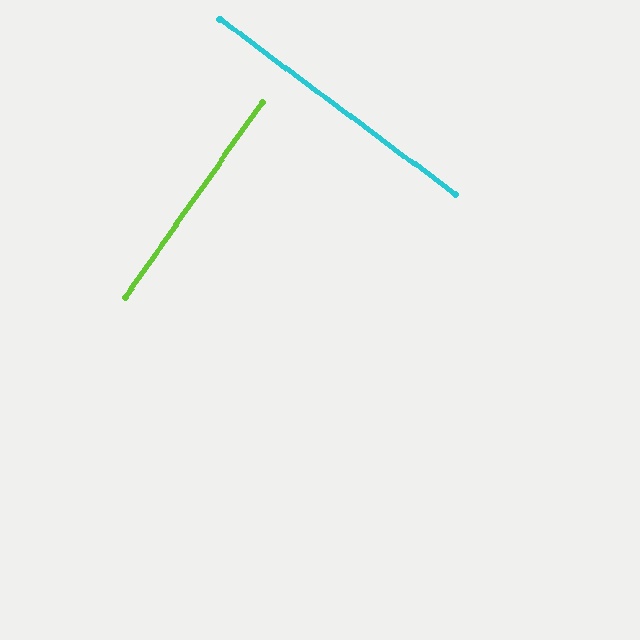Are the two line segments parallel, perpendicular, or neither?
Perpendicular — they meet at approximately 88°.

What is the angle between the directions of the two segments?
Approximately 88 degrees.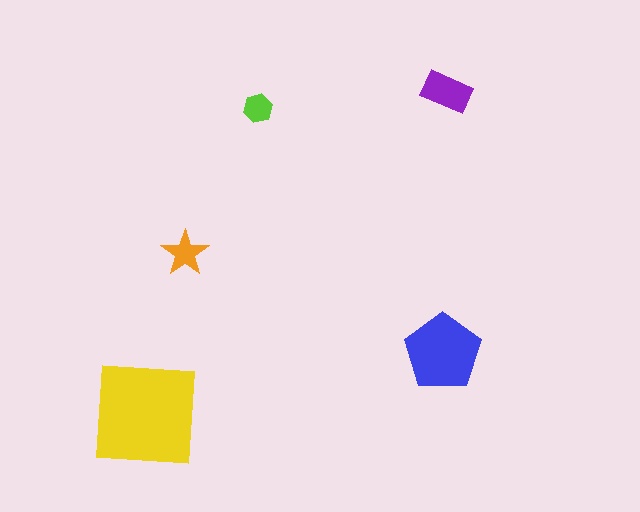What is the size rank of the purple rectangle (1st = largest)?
3rd.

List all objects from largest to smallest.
The yellow square, the blue pentagon, the purple rectangle, the orange star, the lime hexagon.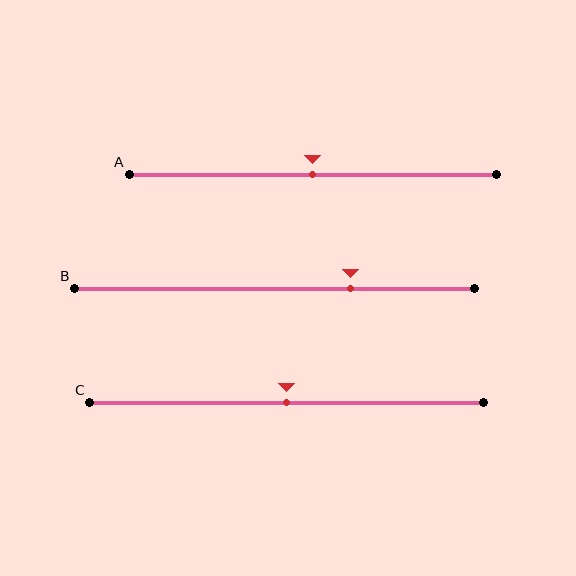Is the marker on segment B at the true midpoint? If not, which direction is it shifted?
No, the marker on segment B is shifted to the right by about 19% of the segment length.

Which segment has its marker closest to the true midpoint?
Segment A has its marker closest to the true midpoint.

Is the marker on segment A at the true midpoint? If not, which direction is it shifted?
Yes, the marker on segment A is at the true midpoint.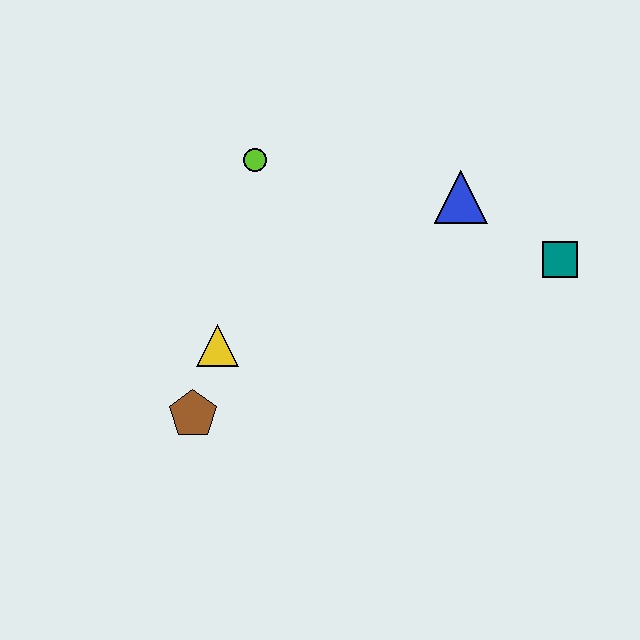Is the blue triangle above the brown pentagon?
Yes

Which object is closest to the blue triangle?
The teal square is closest to the blue triangle.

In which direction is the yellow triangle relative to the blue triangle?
The yellow triangle is to the left of the blue triangle.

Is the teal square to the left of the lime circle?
No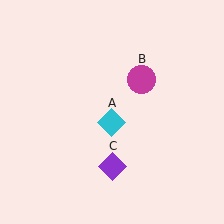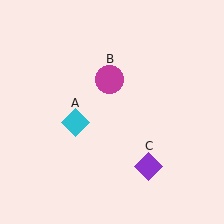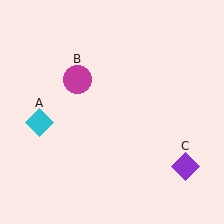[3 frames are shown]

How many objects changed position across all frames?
3 objects changed position: cyan diamond (object A), magenta circle (object B), purple diamond (object C).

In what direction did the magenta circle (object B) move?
The magenta circle (object B) moved left.